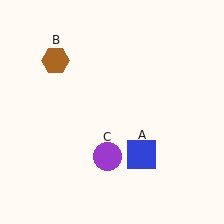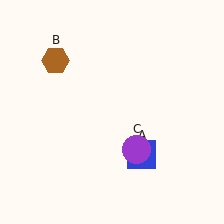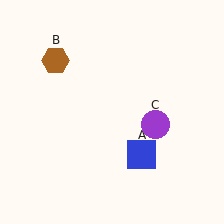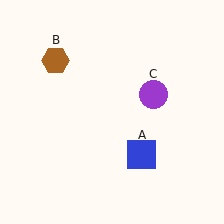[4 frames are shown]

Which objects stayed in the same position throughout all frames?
Blue square (object A) and brown hexagon (object B) remained stationary.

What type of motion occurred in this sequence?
The purple circle (object C) rotated counterclockwise around the center of the scene.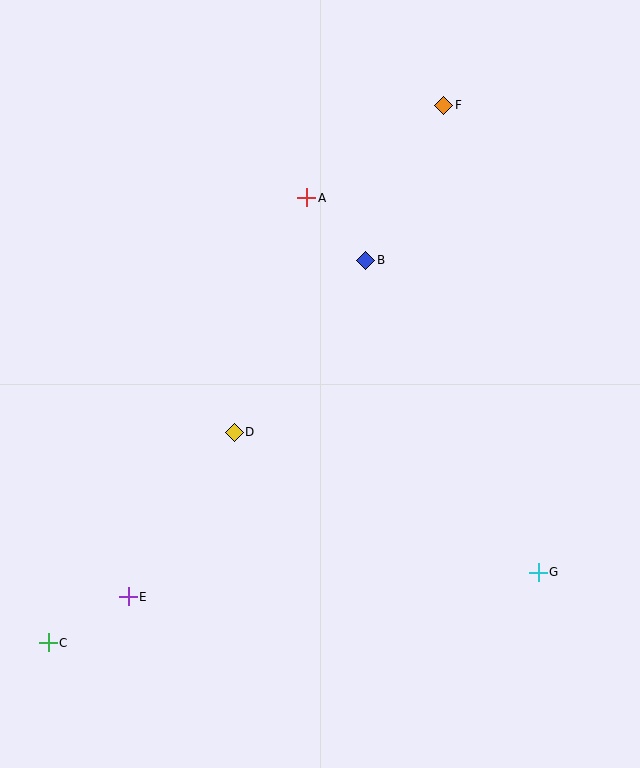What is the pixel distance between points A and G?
The distance between A and G is 440 pixels.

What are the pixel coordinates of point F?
Point F is at (444, 105).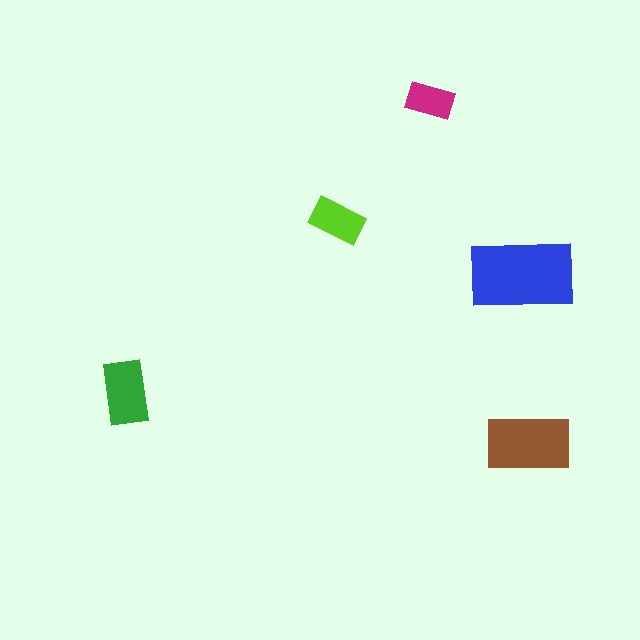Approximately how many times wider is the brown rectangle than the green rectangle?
About 1.5 times wider.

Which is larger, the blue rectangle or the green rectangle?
The blue one.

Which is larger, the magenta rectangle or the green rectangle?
The green one.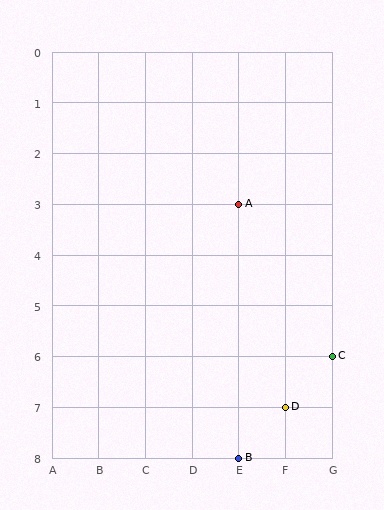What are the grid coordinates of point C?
Point C is at grid coordinates (G, 6).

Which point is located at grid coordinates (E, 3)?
Point A is at (E, 3).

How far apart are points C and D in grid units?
Points C and D are 1 column and 1 row apart (about 1.4 grid units diagonally).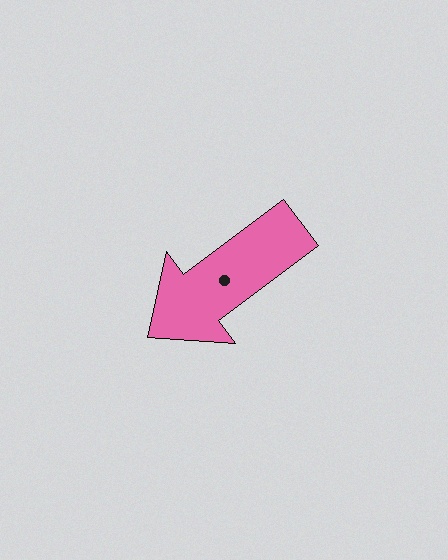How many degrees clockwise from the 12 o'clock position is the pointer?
Approximately 233 degrees.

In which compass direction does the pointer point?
Southwest.